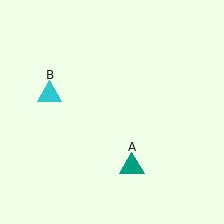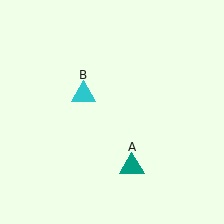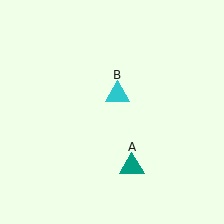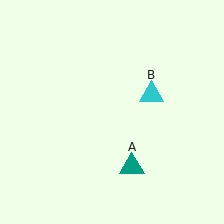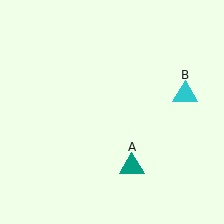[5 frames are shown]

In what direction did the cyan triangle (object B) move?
The cyan triangle (object B) moved right.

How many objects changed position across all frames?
1 object changed position: cyan triangle (object B).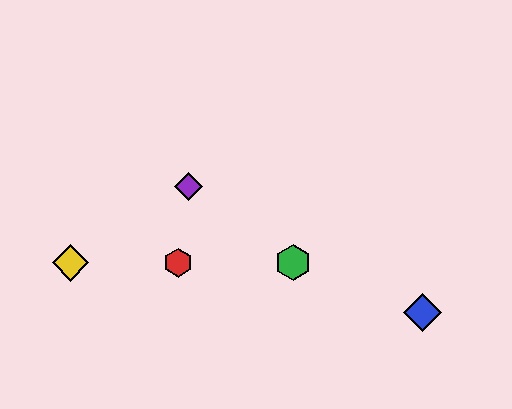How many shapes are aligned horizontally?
3 shapes (the red hexagon, the green hexagon, the yellow diamond) are aligned horizontally.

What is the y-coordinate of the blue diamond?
The blue diamond is at y≈312.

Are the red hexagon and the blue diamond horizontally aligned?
No, the red hexagon is at y≈263 and the blue diamond is at y≈312.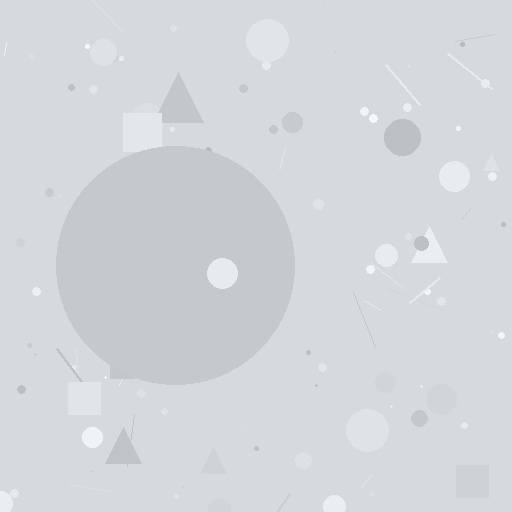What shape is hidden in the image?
A circle is hidden in the image.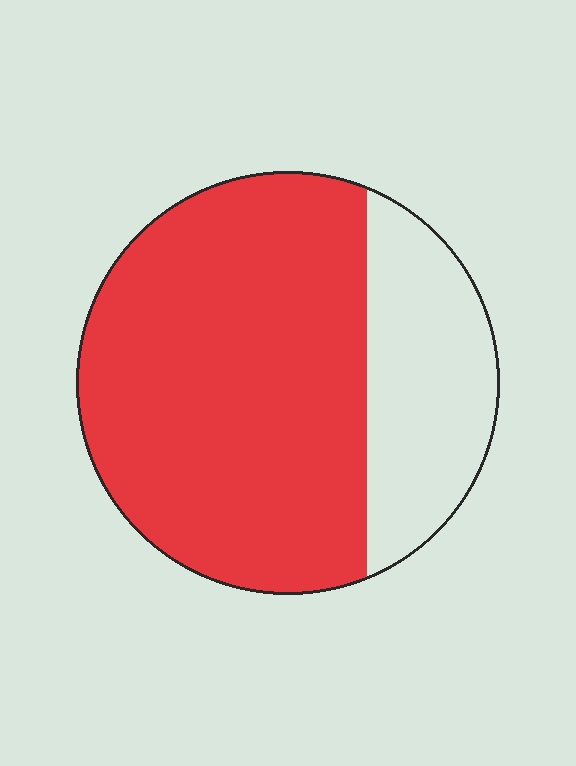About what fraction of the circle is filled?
About three quarters (3/4).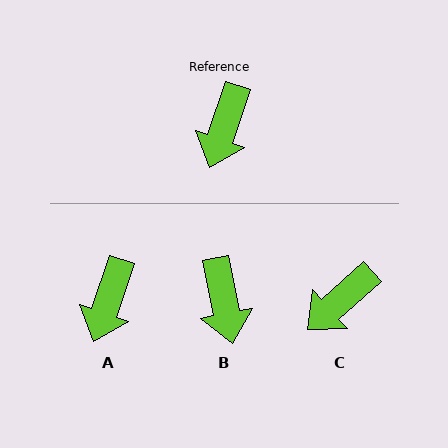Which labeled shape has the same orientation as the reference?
A.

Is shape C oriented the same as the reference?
No, it is off by about 30 degrees.